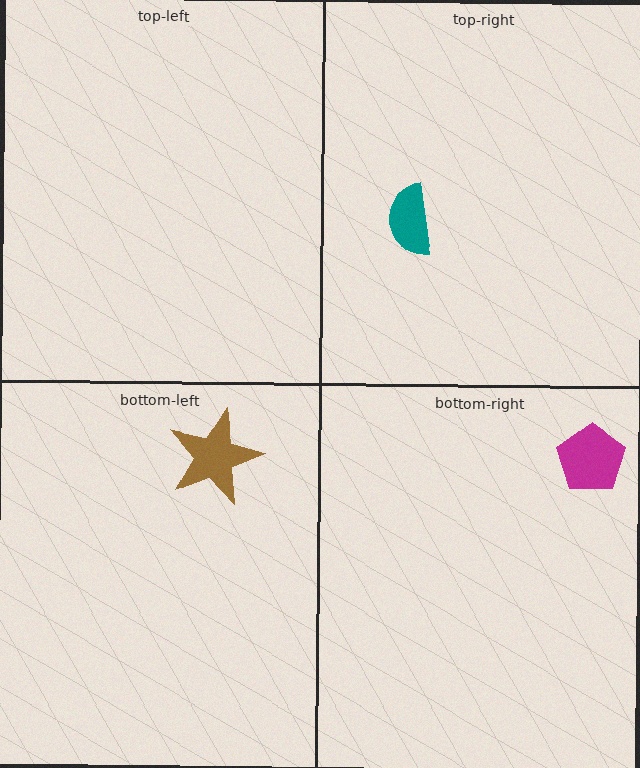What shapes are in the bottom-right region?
The magenta pentagon.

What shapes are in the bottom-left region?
The brown star.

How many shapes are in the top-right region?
1.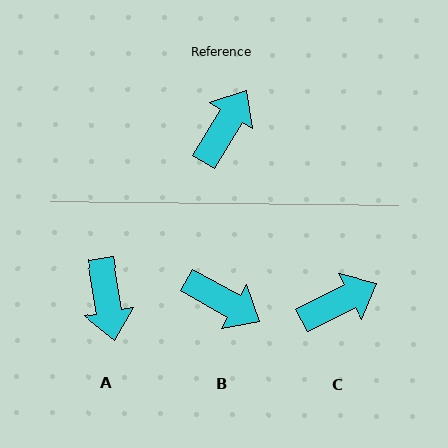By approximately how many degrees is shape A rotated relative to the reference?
Approximately 139 degrees clockwise.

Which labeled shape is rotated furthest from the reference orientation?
A, about 139 degrees away.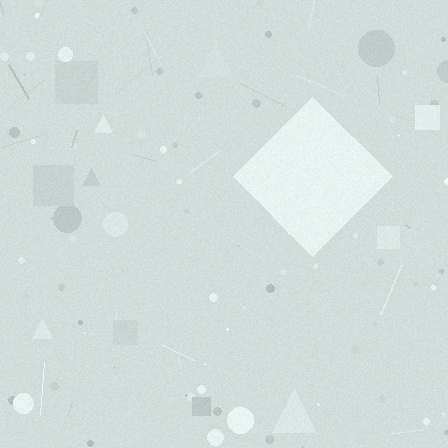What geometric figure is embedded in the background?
A diamond is embedded in the background.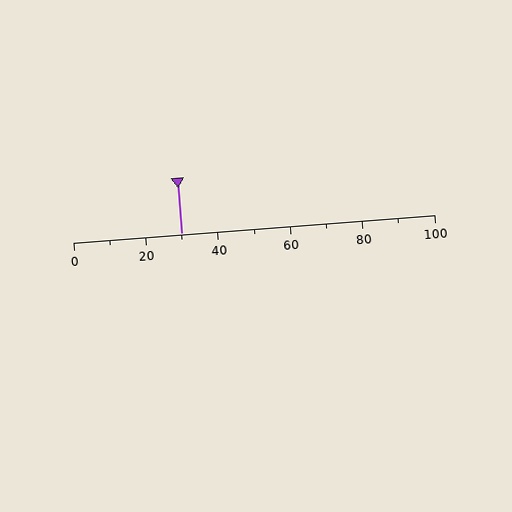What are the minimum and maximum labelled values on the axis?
The axis runs from 0 to 100.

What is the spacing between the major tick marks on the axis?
The major ticks are spaced 20 apart.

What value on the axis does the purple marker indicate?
The marker indicates approximately 30.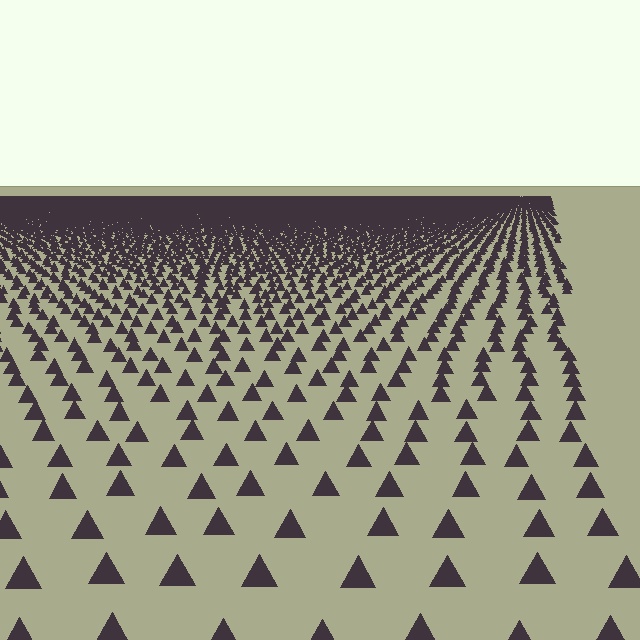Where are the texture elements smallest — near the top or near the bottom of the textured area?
Near the top.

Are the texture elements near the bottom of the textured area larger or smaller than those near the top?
Larger. Near the bottom, elements are closer to the viewer and appear at a bigger on-screen size.